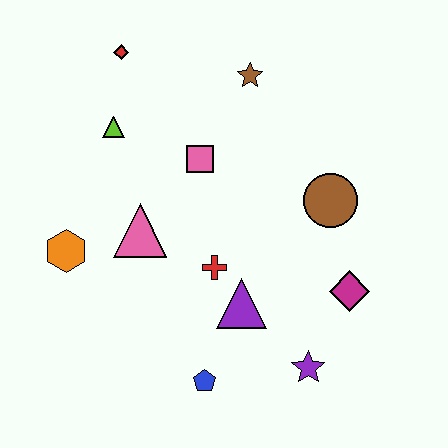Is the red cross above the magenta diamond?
Yes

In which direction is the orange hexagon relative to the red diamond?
The orange hexagon is below the red diamond.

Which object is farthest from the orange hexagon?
The magenta diamond is farthest from the orange hexagon.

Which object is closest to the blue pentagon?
The purple triangle is closest to the blue pentagon.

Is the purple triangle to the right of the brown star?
No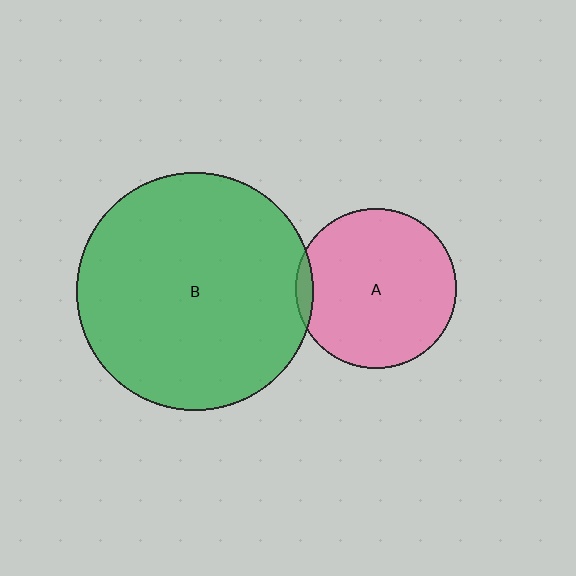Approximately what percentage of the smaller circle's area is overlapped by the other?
Approximately 5%.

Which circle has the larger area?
Circle B (green).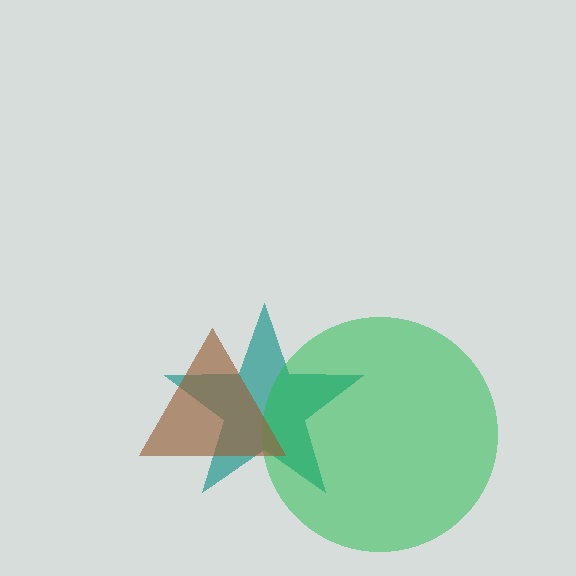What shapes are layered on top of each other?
The layered shapes are: a teal star, a green circle, a brown triangle.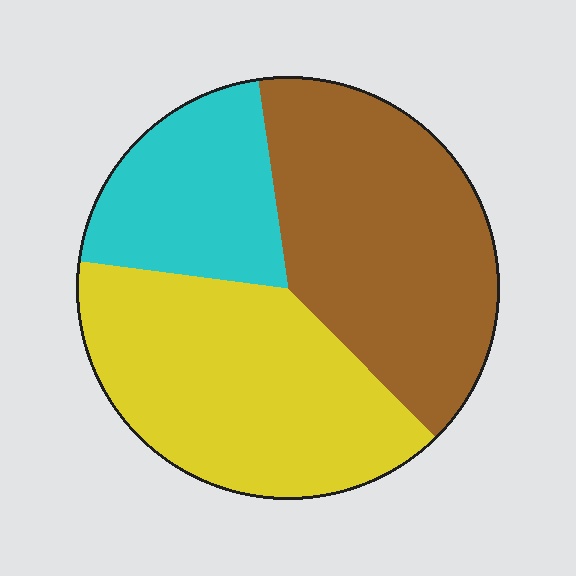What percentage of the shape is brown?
Brown covers roughly 40% of the shape.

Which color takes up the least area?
Cyan, at roughly 20%.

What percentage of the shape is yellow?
Yellow takes up between a third and a half of the shape.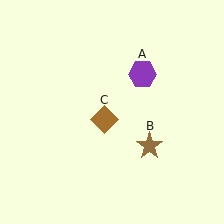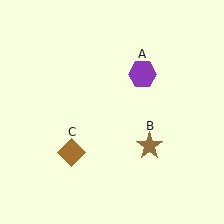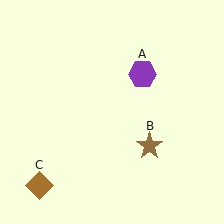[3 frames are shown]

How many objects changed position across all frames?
1 object changed position: brown diamond (object C).